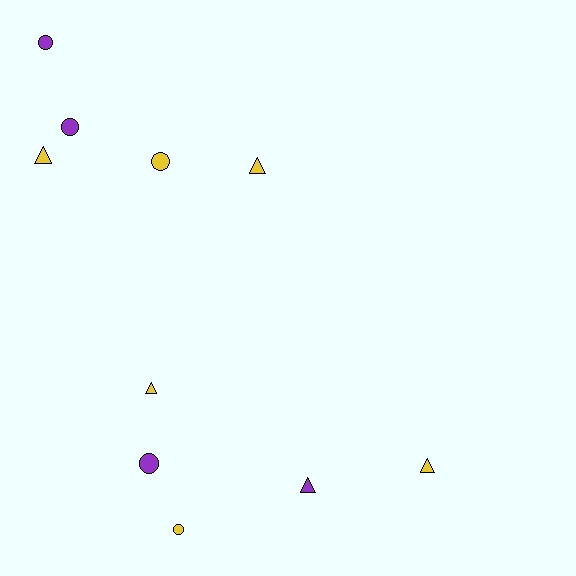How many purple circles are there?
There are 3 purple circles.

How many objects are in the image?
There are 10 objects.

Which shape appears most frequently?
Circle, with 5 objects.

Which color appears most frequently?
Yellow, with 6 objects.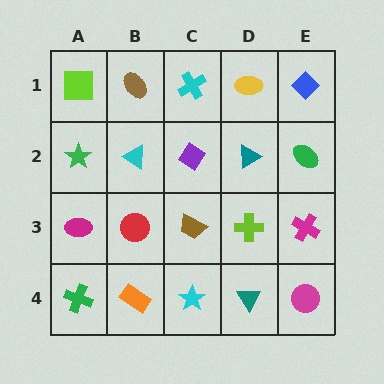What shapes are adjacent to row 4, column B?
A red circle (row 3, column B), a green cross (row 4, column A), a cyan star (row 4, column C).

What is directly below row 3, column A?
A green cross.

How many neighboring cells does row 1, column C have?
3.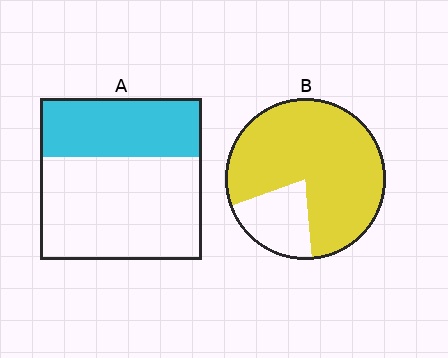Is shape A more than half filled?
No.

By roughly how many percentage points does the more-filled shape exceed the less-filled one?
By roughly 45 percentage points (B over A).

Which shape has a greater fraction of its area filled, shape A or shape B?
Shape B.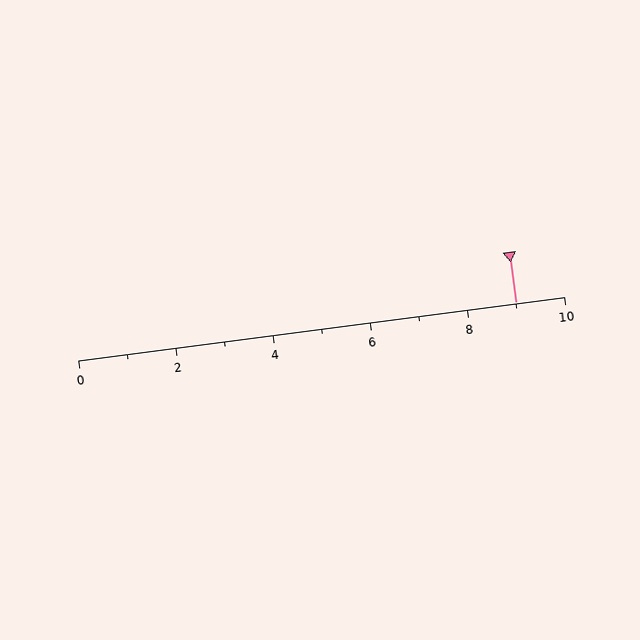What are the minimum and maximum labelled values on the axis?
The axis runs from 0 to 10.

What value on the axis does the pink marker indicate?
The marker indicates approximately 9.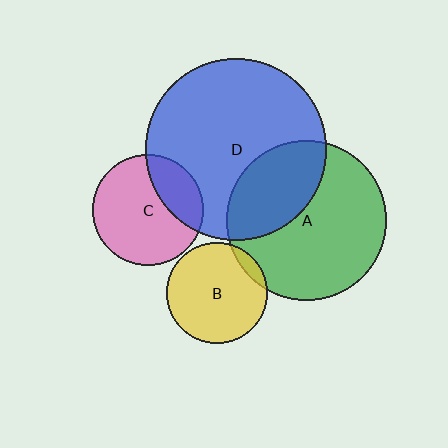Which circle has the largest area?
Circle D (blue).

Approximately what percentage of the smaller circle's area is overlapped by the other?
Approximately 5%.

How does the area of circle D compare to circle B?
Approximately 3.3 times.